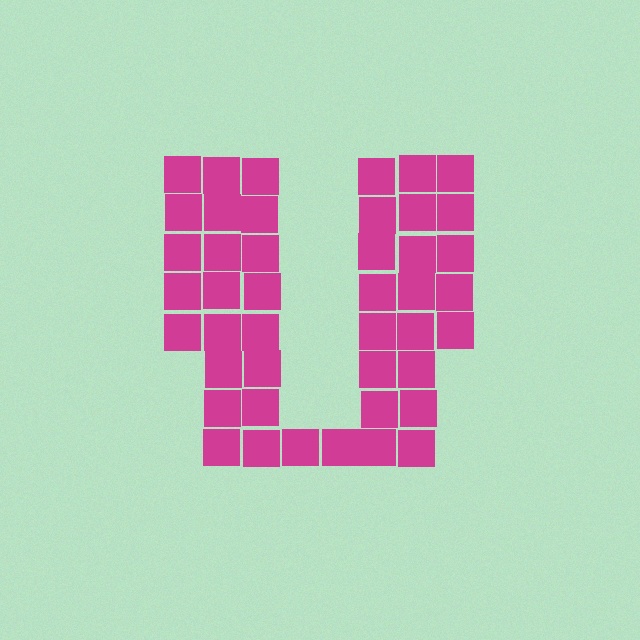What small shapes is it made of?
It is made of small squares.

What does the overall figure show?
The overall figure shows the letter U.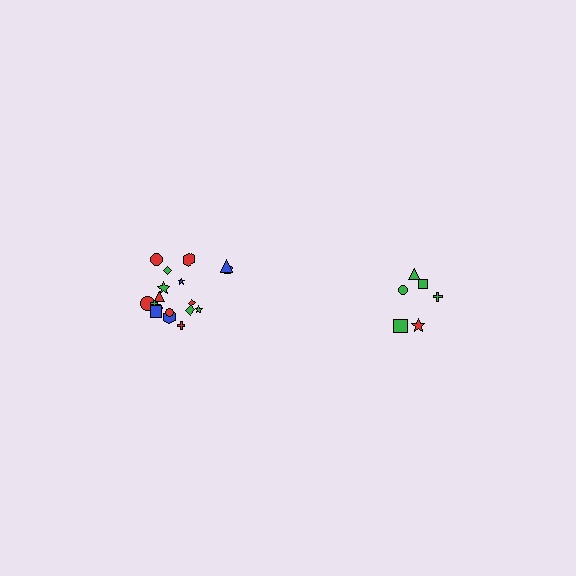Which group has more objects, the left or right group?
The left group.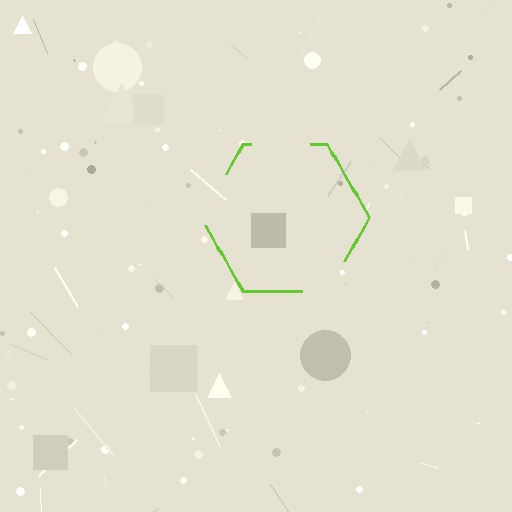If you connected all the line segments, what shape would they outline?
They would outline a hexagon.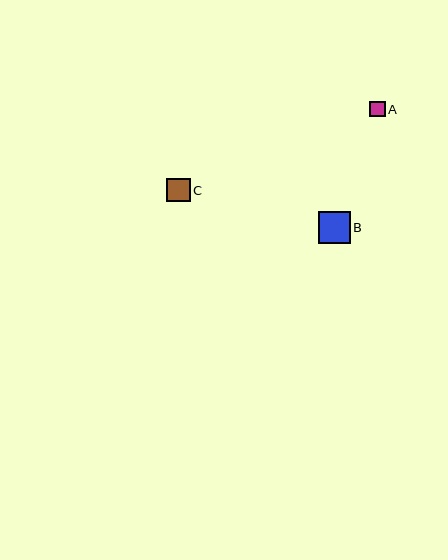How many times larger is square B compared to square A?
Square B is approximately 2.0 times the size of square A.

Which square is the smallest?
Square A is the smallest with a size of approximately 16 pixels.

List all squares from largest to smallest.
From largest to smallest: B, C, A.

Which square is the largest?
Square B is the largest with a size of approximately 32 pixels.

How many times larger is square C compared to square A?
Square C is approximately 1.5 times the size of square A.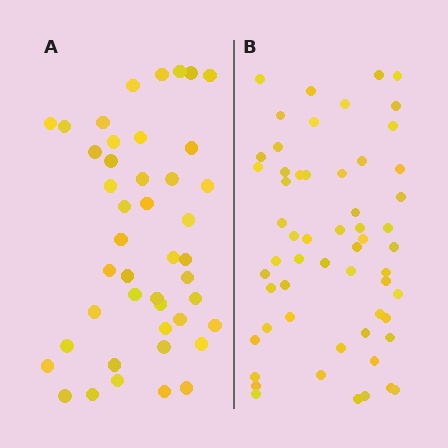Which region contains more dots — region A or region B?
Region B (the right region) has more dots.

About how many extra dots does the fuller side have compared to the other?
Region B has approximately 15 more dots than region A.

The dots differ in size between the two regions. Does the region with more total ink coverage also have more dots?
No. Region A has more total ink coverage because its dots are larger, but region B actually contains more individual dots. Total area can be misleading — the number of items is what matters here.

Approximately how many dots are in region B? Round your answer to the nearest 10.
About 60 dots. (The exact count is 57, which rounds to 60.)